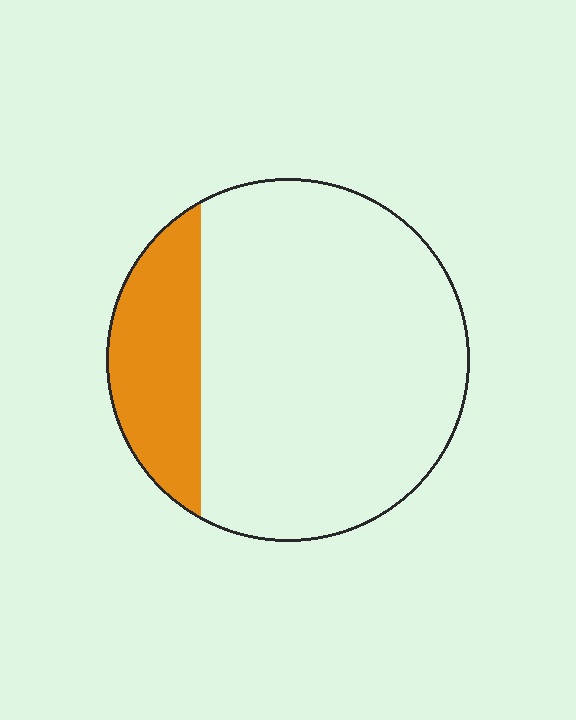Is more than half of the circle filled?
No.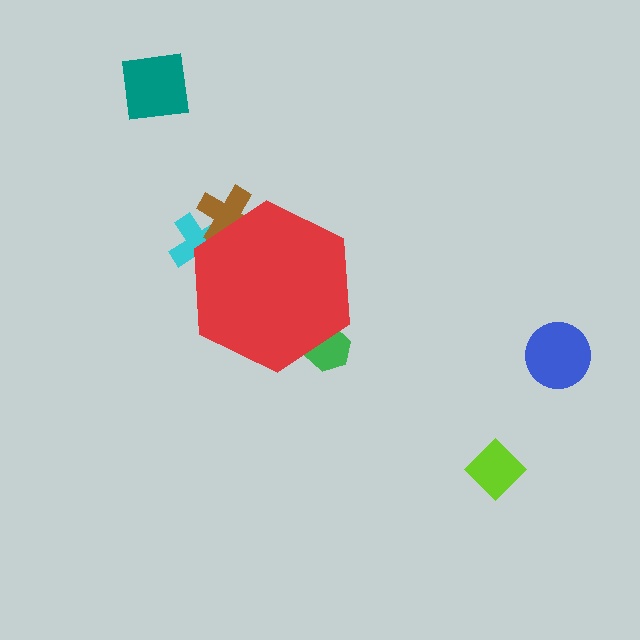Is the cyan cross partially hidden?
Yes, the cyan cross is partially hidden behind the red hexagon.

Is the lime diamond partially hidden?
No, the lime diamond is fully visible.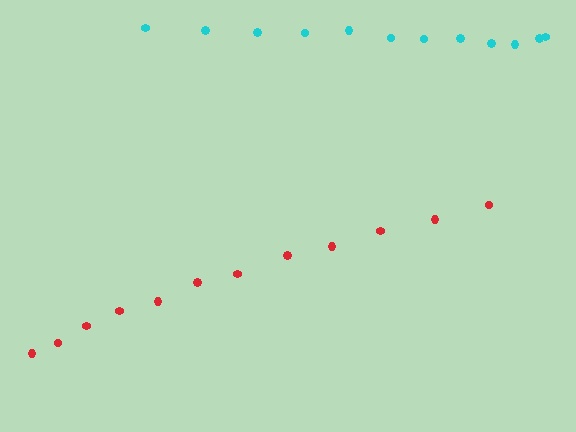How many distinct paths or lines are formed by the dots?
There are 2 distinct paths.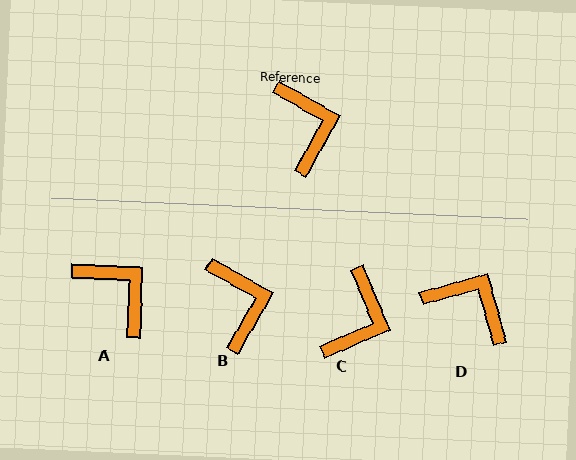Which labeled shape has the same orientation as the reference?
B.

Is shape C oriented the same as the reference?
No, it is off by about 37 degrees.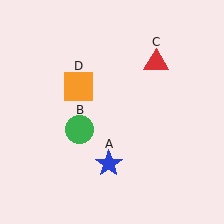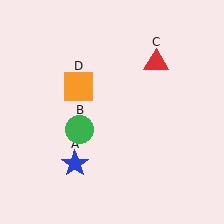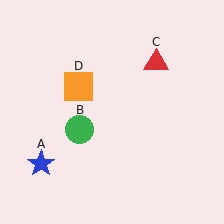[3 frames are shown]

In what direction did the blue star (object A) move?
The blue star (object A) moved left.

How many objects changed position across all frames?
1 object changed position: blue star (object A).